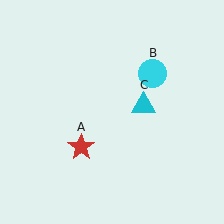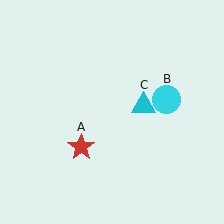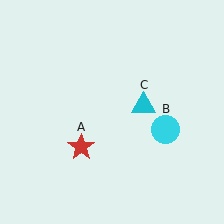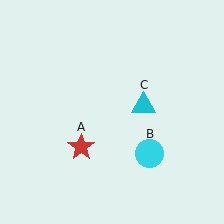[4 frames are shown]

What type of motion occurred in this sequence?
The cyan circle (object B) rotated clockwise around the center of the scene.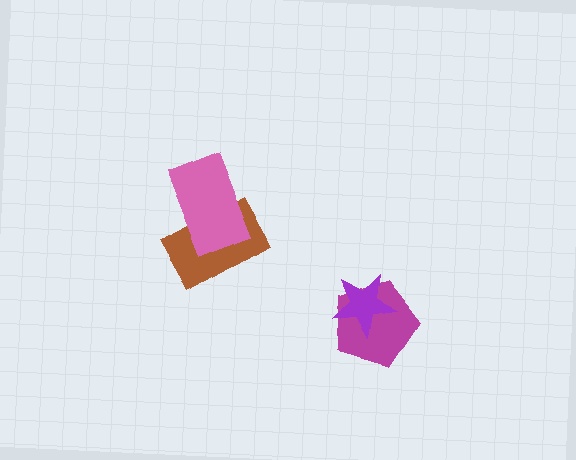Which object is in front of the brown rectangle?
The pink rectangle is in front of the brown rectangle.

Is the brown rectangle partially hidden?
Yes, it is partially covered by another shape.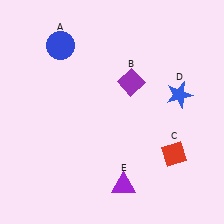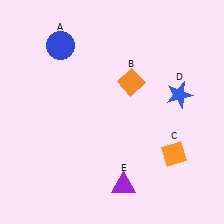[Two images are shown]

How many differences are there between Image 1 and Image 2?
There are 2 differences between the two images.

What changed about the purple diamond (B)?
In Image 1, B is purple. In Image 2, it changed to orange.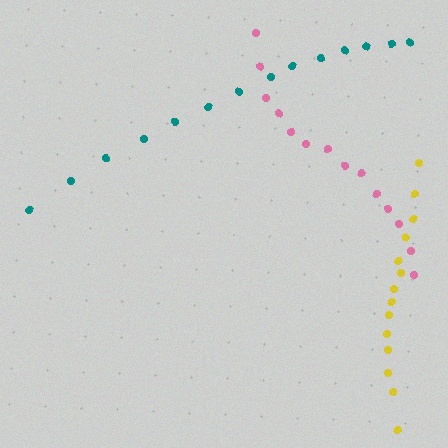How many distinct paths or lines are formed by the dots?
There are 3 distinct paths.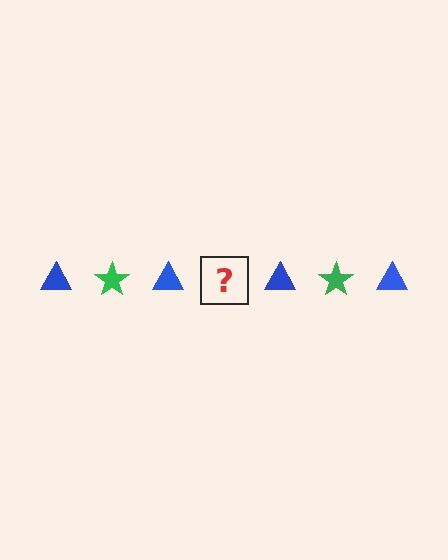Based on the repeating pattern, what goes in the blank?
The blank should be a green star.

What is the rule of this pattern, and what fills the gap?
The rule is that the pattern alternates between blue triangle and green star. The gap should be filled with a green star.